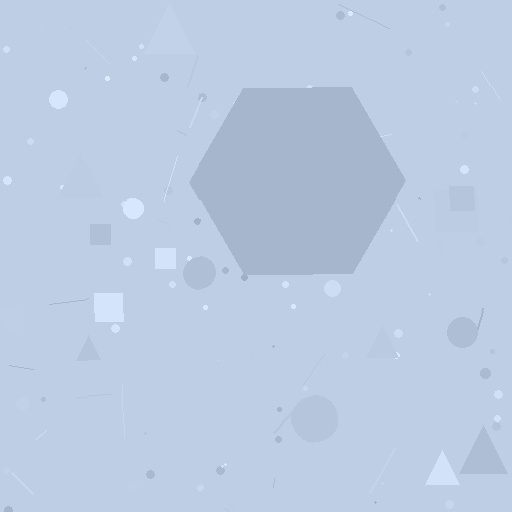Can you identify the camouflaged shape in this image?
The camouflaged shape is a hexagon.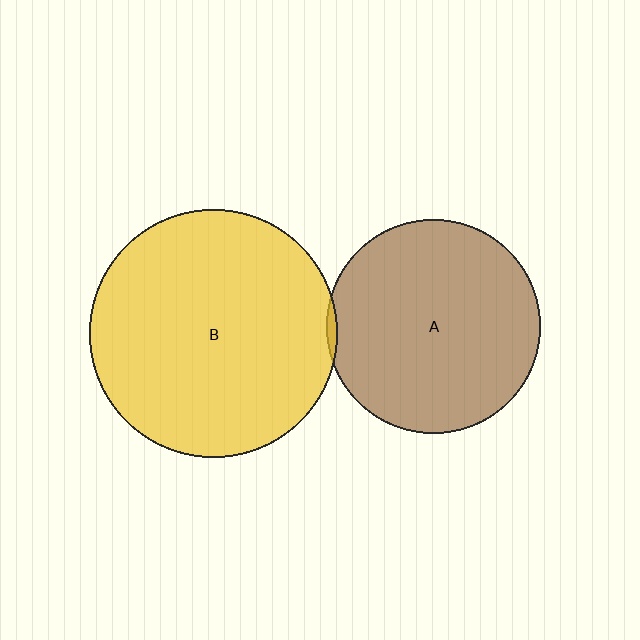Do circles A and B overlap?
Yes.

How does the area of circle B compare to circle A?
Approximately 1.4 times.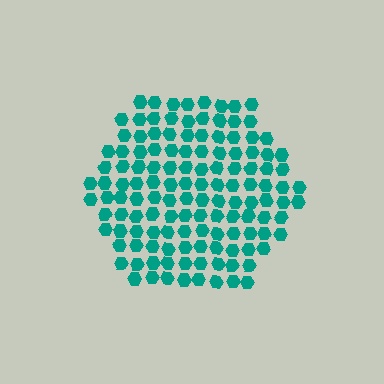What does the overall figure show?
The overall figure shows a hexagon.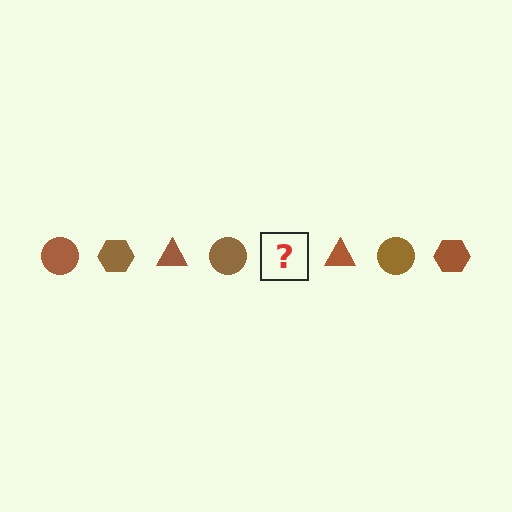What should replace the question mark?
The question mark should be replaced with a brown hexagon.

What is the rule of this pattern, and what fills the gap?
The rule is that the pattern cycles through circle, hexagon, triangle shapes in brown. The gap should be filled with a brown hexagon.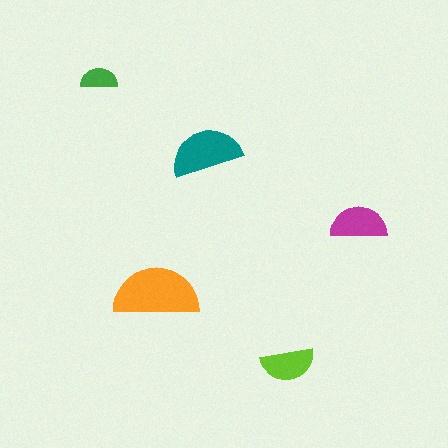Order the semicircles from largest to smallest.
the orange one, the teal one, the magenta one, the lime one, the green one.